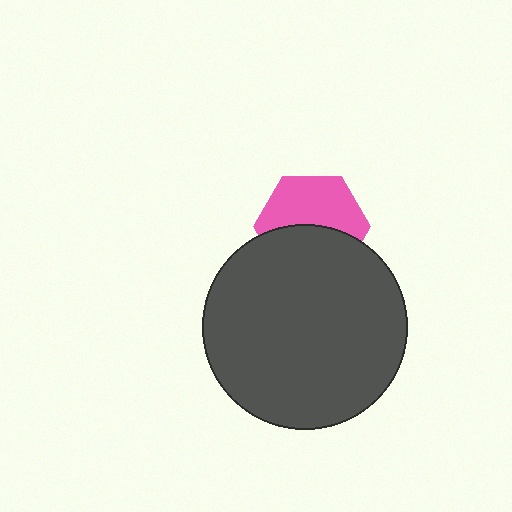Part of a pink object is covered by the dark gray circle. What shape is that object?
It is a hexagon.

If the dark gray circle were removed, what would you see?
You would see the complete pink hexagon.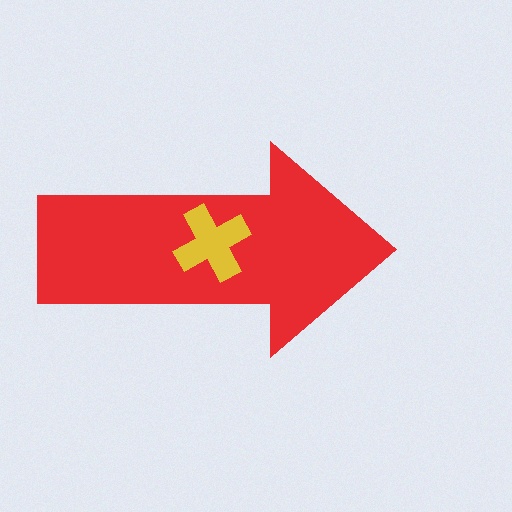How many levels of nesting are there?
2.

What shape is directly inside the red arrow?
The yellow cross.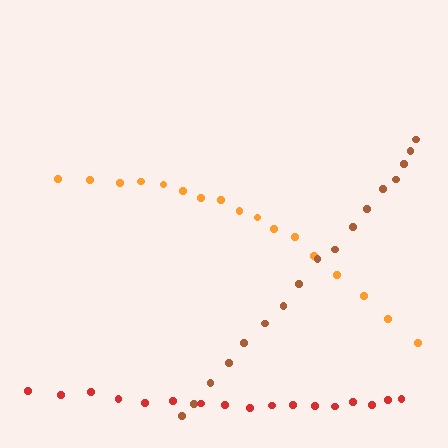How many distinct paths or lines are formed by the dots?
There are 3 distinct paths.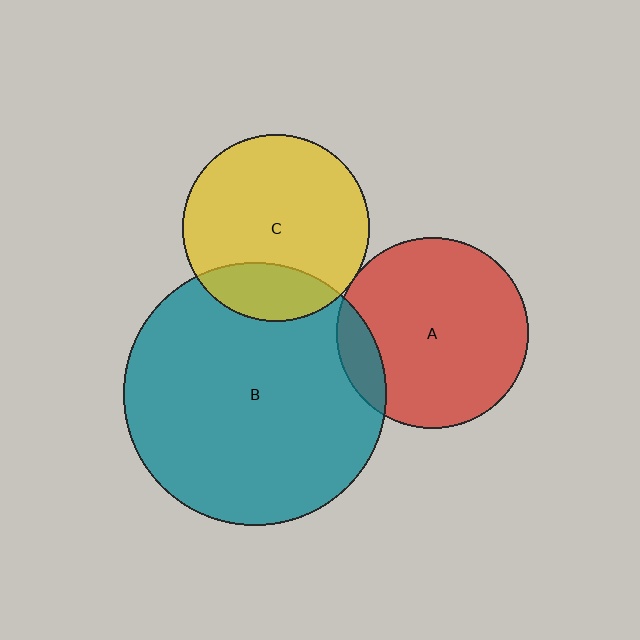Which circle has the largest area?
Circle B (teal).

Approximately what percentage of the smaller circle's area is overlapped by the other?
Approximately 10%.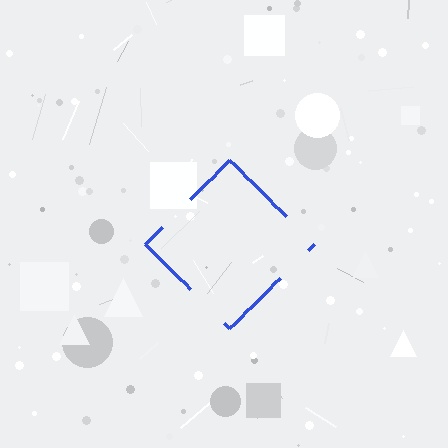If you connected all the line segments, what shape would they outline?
They would outline a diamond.